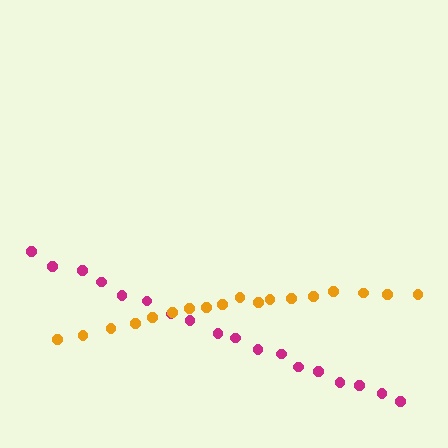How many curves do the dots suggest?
There are 2 distinct paths.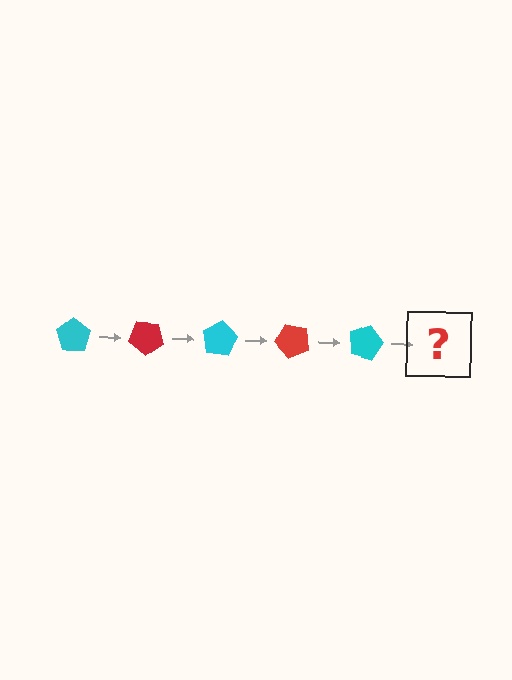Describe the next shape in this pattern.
It should be a red pentagon, rotated 200 degrees from the start.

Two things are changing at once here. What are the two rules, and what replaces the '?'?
The two rules are that it rotates 40 degrees each step and the color cycles through cyan and red. The '?' should be a red pentagon, rotated 200 degrees from the start.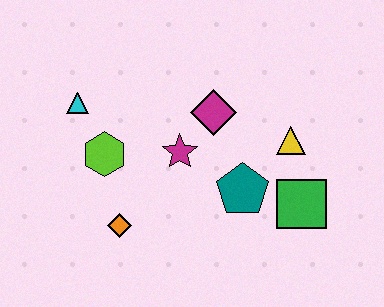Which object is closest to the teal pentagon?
The green square is closest to the teal pentagon.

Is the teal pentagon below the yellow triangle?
Yes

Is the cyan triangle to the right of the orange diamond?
No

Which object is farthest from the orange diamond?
The yellow triangle is farthest from the orange diamond.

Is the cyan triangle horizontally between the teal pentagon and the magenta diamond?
No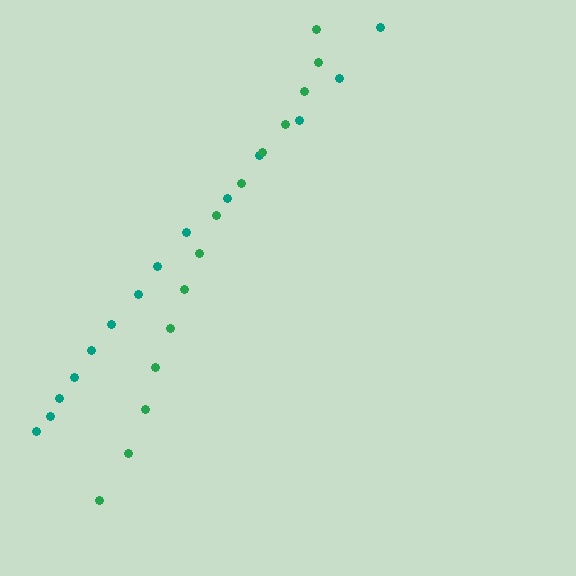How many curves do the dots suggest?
There are 2 distinct paths.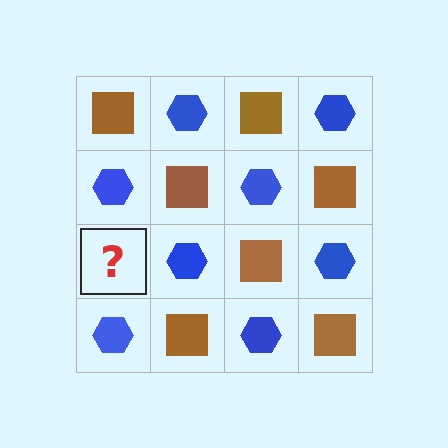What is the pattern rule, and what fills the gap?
The rule is that it alternates brown square and blue hexagon in a checkerboard pattern. The gap should be filled with a brown square.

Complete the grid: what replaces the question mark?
The question mark should be replaced with a brown square.